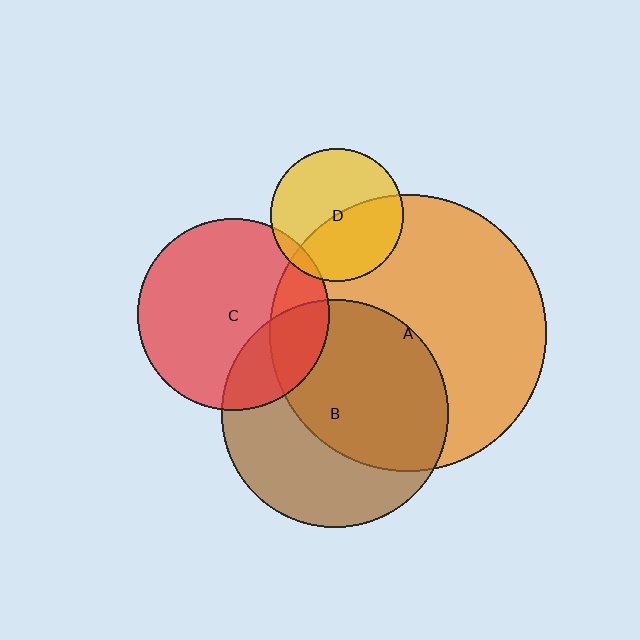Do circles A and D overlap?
Yes.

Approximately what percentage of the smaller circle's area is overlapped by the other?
Approximately 45%.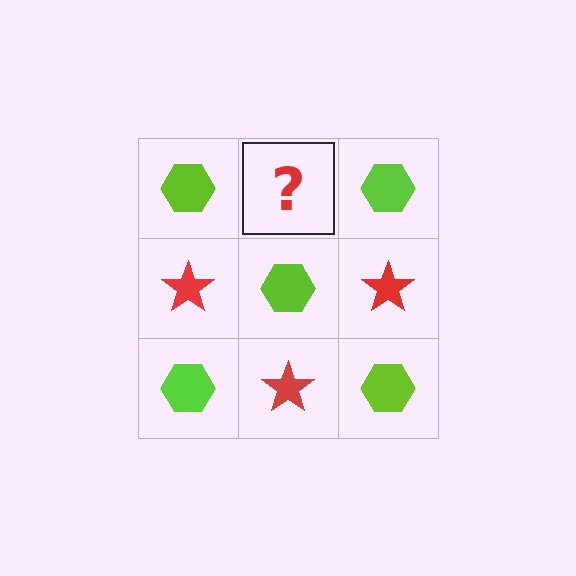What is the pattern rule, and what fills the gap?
The rule is that it alternates lime hexagon and red star in a checkerboard pattern. The gap should be filled with a red star.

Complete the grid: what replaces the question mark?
The question mark should be replaced with a red star.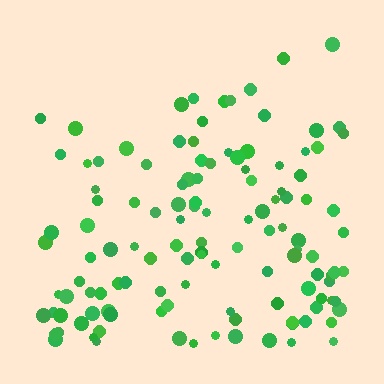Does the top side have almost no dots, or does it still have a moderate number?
Still a moderate number, just noticeably fewer than the bottom.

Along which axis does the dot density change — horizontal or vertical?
Vertical.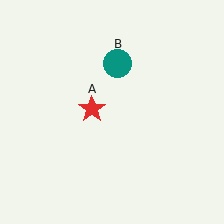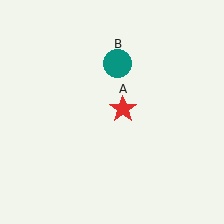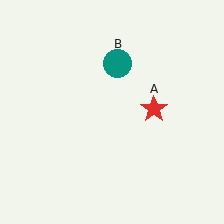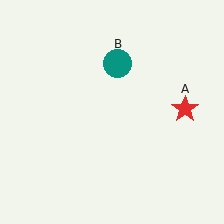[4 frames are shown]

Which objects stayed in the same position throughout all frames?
Teal circle (object B) remained stationary.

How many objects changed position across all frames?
1 object changed position: red star (object A).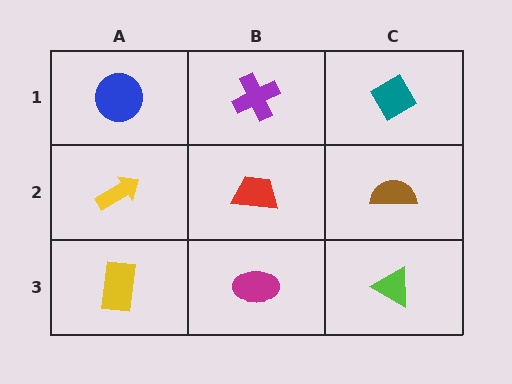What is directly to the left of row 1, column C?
A purple cross.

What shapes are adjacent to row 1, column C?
A brown semicircle (row 2, column C), a purple cross (row 1, column B).